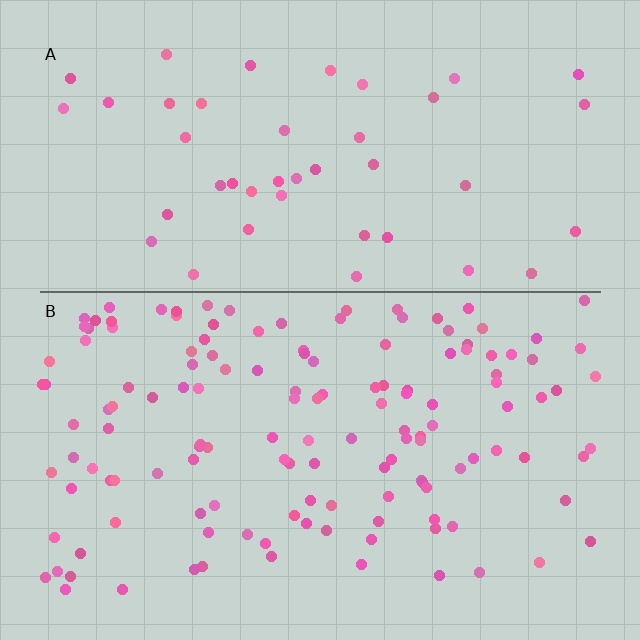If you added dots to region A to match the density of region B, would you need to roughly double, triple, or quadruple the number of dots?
Approximately triple.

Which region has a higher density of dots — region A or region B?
B (the bottom).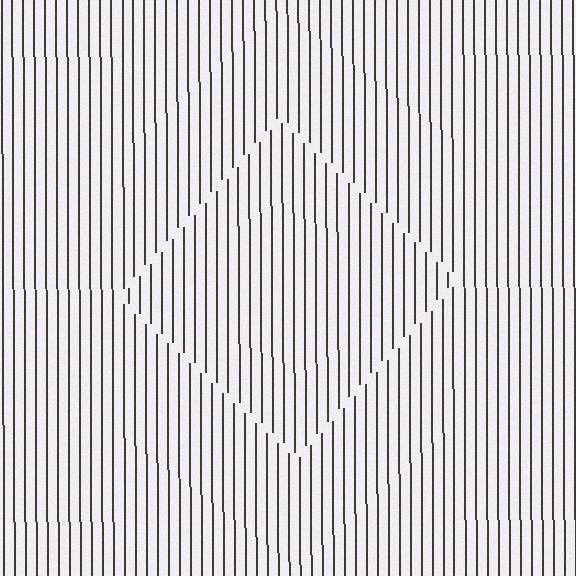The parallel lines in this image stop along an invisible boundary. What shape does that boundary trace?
An illusory square. The interior of the shape contains the same grating, shifted by half a period — the contour is defined by the phase discontinuity where line-ends from the inner and outer gratings abut.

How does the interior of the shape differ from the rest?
The interior of the shape contains the same grating, shifted by half a period — the contour is defined by the phase discontinuity where line-ends from the inner and outer gratings abut.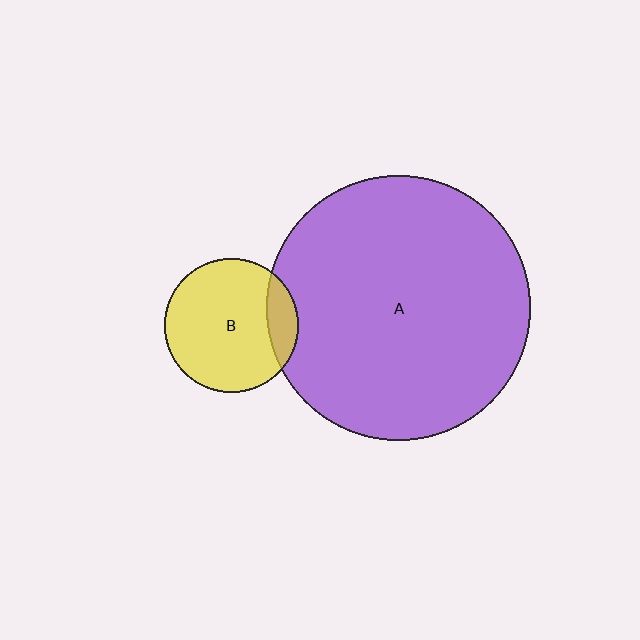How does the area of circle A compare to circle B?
Approximately 3.9 times.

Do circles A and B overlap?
Yes.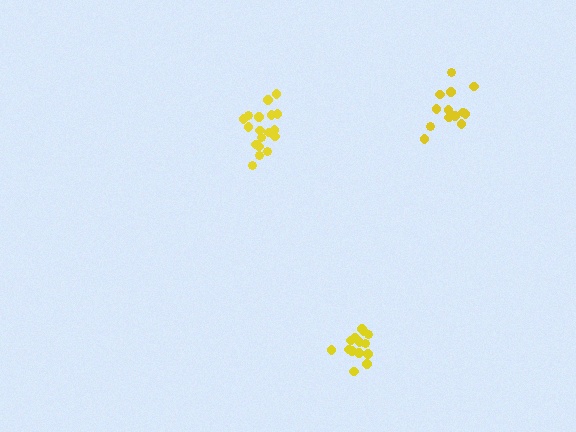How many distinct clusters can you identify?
There are 3 distinct clusters.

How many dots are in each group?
Group 1: 14 dots, Group 2: 19 dots, Group 3: 13 dots (46 total).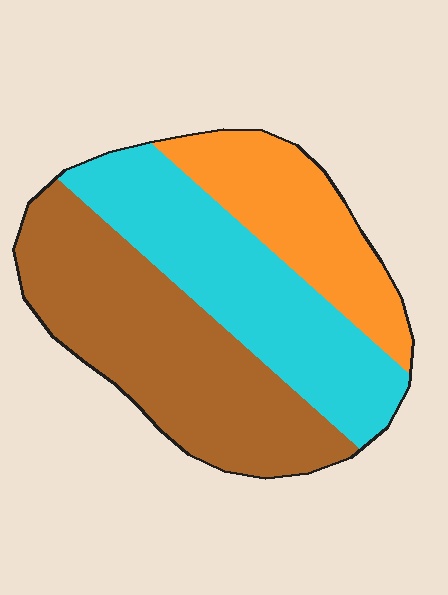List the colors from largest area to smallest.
From largest to smallest: brown, cyan, orange.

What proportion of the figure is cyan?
Cyan takes up between a third and a half of the figure.